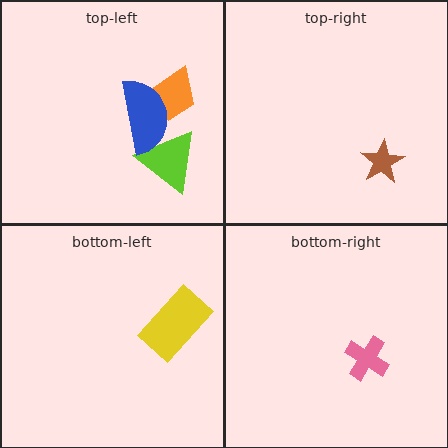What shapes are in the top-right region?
The brown star.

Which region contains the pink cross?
The bottom-right region.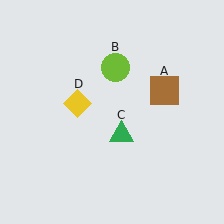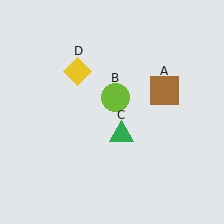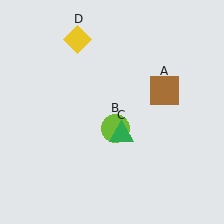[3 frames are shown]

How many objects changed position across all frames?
2 objects changed position: lime circle (object B), yellow diamond (object D).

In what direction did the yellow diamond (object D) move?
The yellow diamond (object D) moved up.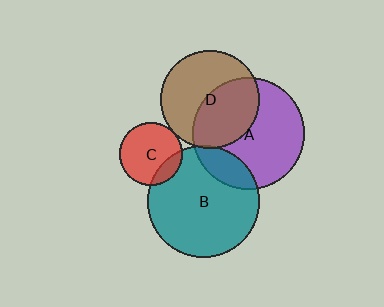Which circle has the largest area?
Circle B (teal).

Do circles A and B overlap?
Yes.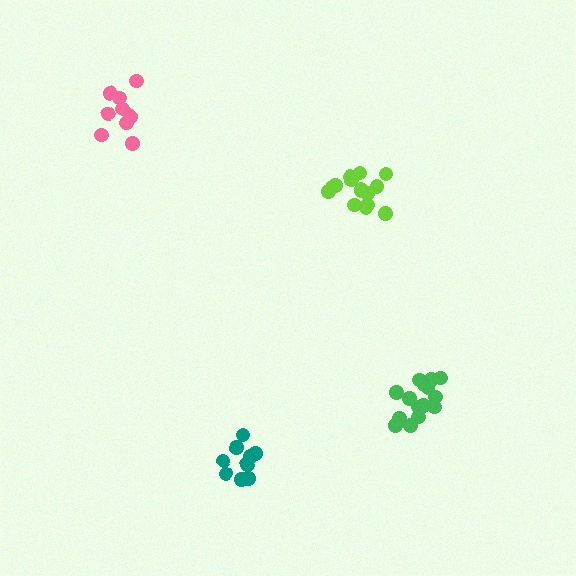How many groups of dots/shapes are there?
There are 4 groups.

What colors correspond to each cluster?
The clusters are colored: green, lime, teal, pink.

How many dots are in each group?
Group 1: 15 dots, Group 2: 15 dots, Group 3: 9 dots, Group 4: 10 dots (49 total).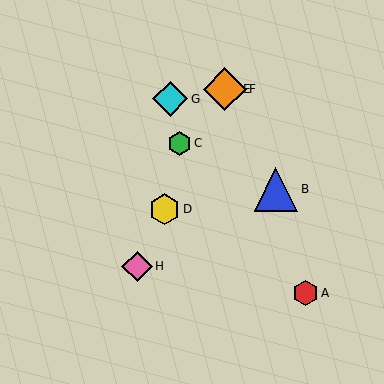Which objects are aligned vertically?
Objects E, F are aligned vertically.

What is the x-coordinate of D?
Object D is at x≈165.